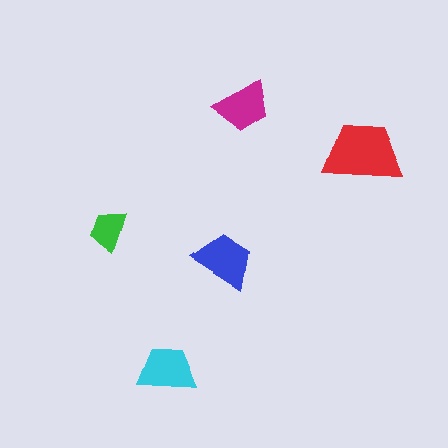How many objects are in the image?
There are 5 objects in the image.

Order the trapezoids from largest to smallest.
the red one, the blue one, the cyan one, the magenta one, the green one.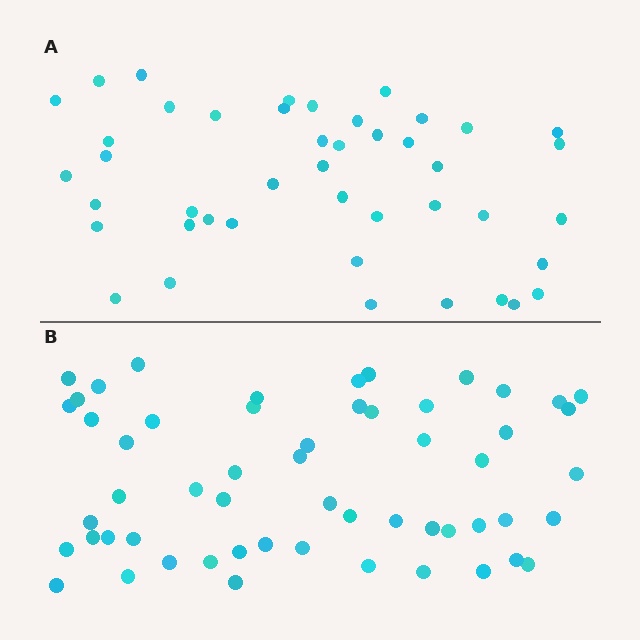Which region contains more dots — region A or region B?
Region B (the bottom region) has more dots.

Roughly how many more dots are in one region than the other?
Region B has roughly 12 or so more dots than region A.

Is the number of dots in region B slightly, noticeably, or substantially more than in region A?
Region B has noticeably more, but not dramatically so. The ratio is roughly 1.3 to 1.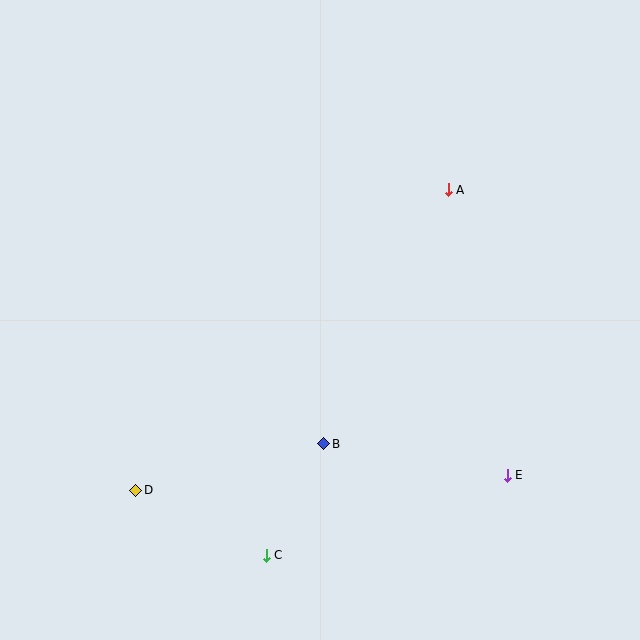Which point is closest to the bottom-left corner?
Point D is closest to the bottom-left corner.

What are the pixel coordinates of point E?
Point E is at (507, 475).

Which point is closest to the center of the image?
Point B at (324, 444) is closest to the center.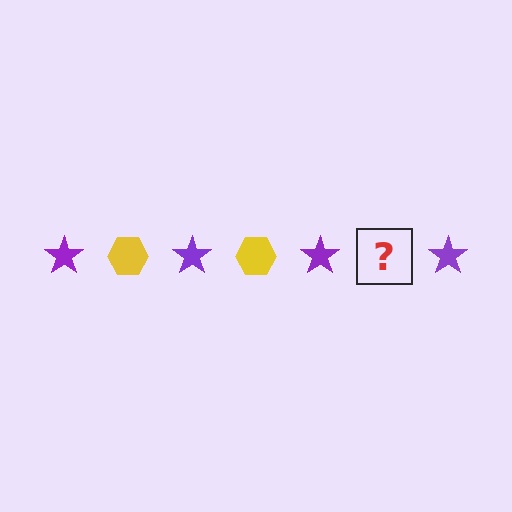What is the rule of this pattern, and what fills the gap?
The rule is that the pattern alternates between purple star and yellow hexagon. The gap should be filled with a yellow hexagon.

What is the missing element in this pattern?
The missing element is a yellow hexagon.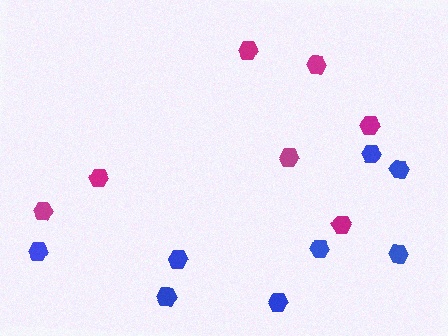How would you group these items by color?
There are 2 groups: one group of magenta hexagons (7) and one group of blue hexagons (8).